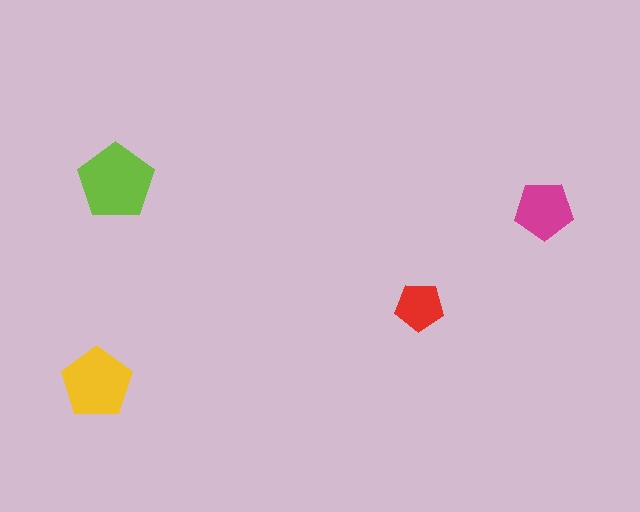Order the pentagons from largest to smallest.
the lime one, the yellow one, the magenta one, the red one.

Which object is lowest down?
The yellow pentagon is bottommost.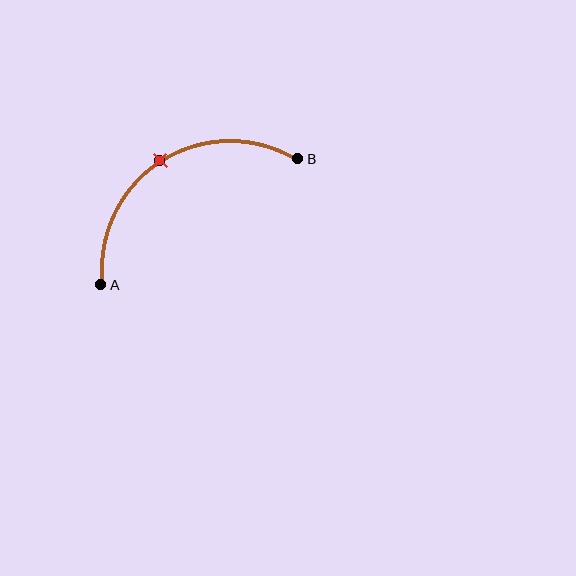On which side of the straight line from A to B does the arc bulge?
The arc bulges above the straight line connecting A and B.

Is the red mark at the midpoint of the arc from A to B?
Yes. The red mark lies on the arc at equal arc-length from both A and B — it is the arc midpoint.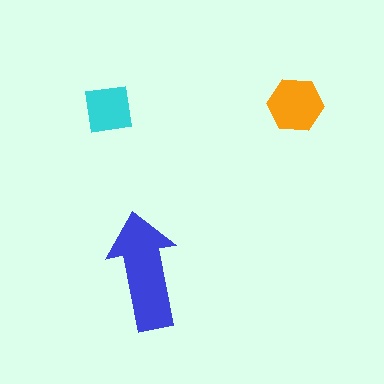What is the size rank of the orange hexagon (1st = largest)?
2nd.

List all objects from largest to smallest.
The blue arrow, the orange hexagon, the cyan square.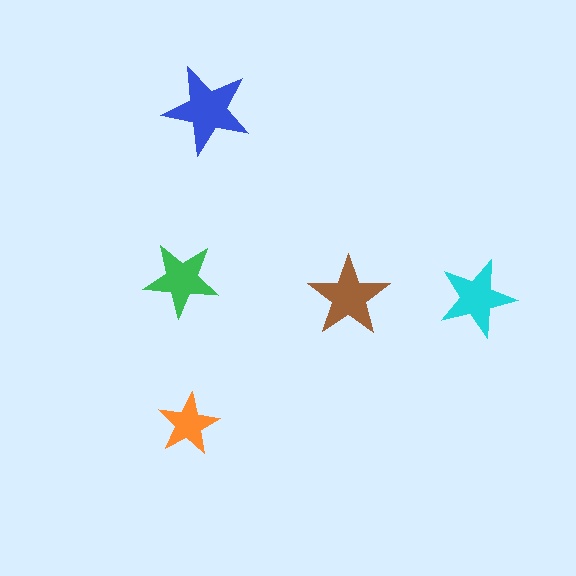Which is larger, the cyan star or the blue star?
The blue one.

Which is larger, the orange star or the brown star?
The brown one.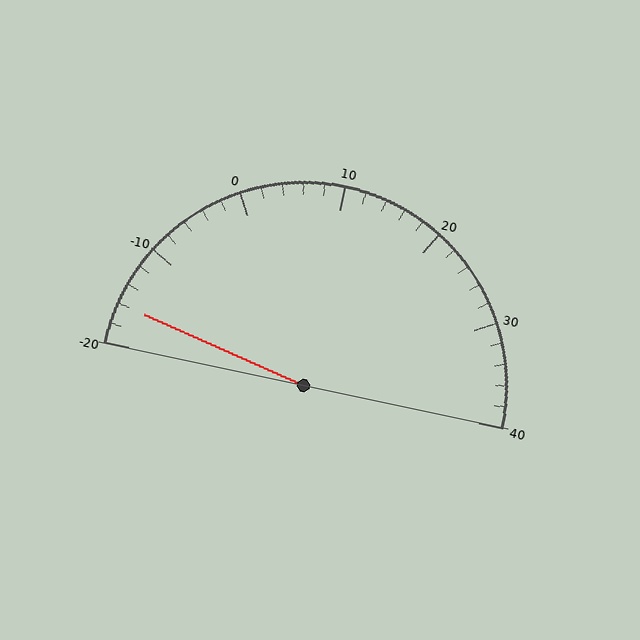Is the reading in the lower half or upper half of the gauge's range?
The reading is in the lower half of the range (-20 to 40).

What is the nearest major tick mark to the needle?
The nearest major tick mark is -20.